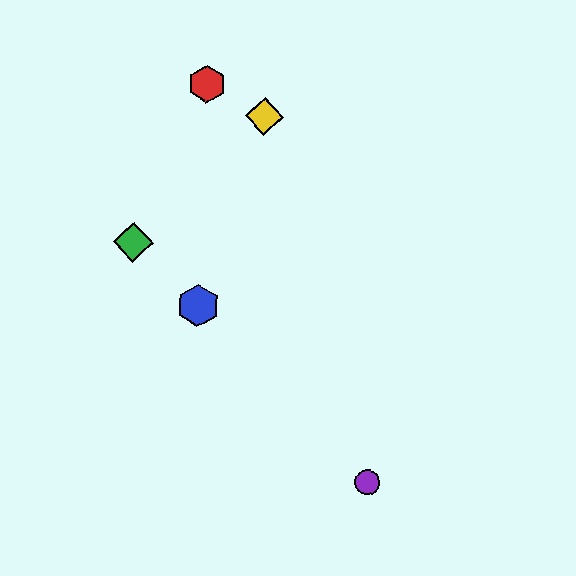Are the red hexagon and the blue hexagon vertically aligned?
Yes, both are at x≈207.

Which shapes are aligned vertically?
The red hexagon, the blue hexagon are aligned vertically.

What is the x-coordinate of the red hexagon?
The red hexagon is at x≈207.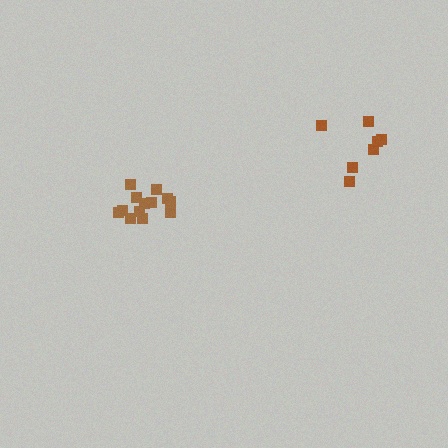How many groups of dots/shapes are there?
There are 2 groups.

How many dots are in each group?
Group 1: 13 dots, Group 2: 7 dots (20 total).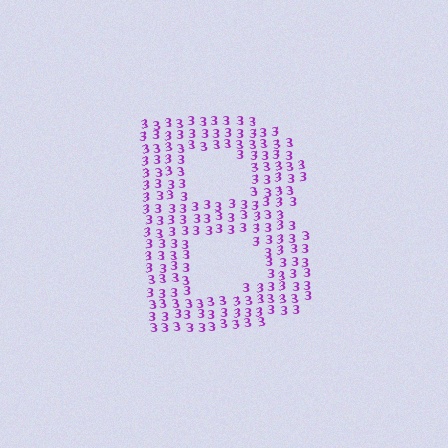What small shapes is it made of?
It is made of small digit 3's.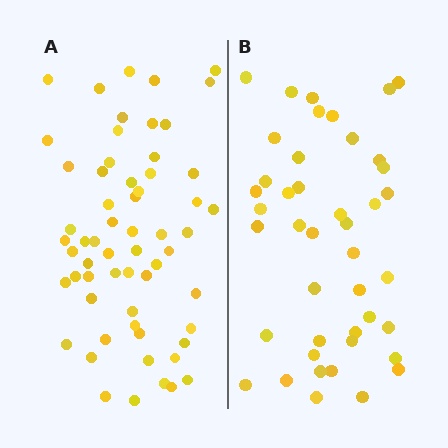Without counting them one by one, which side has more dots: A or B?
Region A (the left region) has more dots.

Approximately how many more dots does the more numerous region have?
Region A has approximately 15 more dots than region B.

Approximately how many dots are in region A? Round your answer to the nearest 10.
About 60 dots.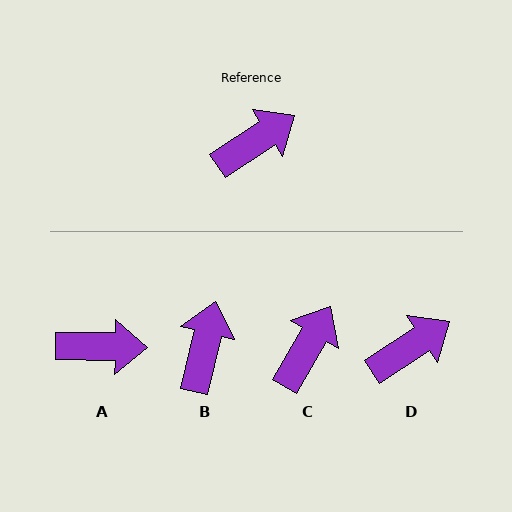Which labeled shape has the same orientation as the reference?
D.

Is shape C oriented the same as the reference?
No, it is off by about 27 degrees.